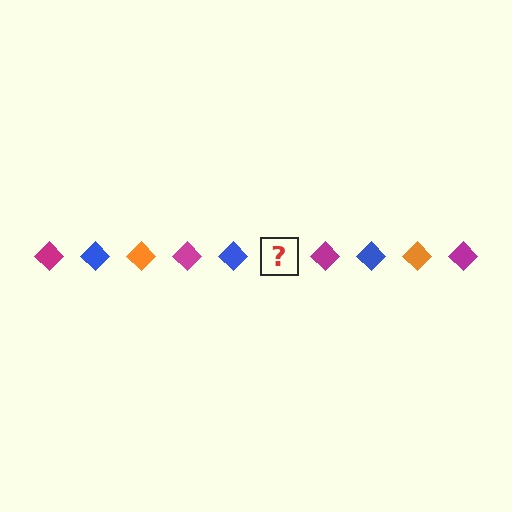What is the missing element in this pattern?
The missing element is an orange diamond.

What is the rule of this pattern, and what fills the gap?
The rule is that the pattern cycles through magenta, blue, orange diamonds. The gap should be filled with an orange diamond.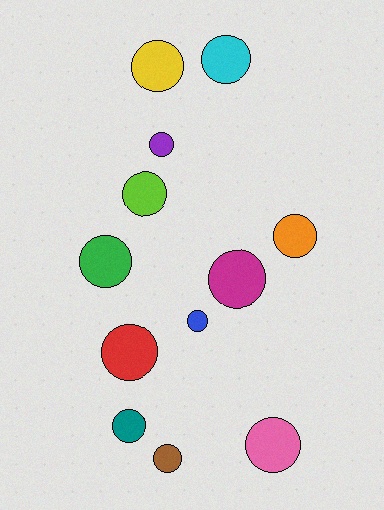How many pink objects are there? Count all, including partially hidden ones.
There is 1 pink object.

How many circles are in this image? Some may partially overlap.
There are 12 circles.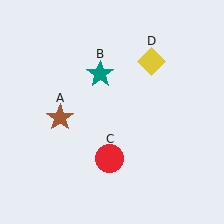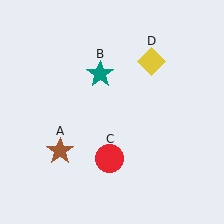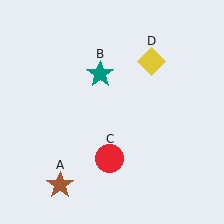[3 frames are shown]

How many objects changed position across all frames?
1 object changed position: brown star (object A).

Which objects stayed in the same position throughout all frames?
Teal star (object B) and red circle (object C) and yellow diamond (object D) remained stationary.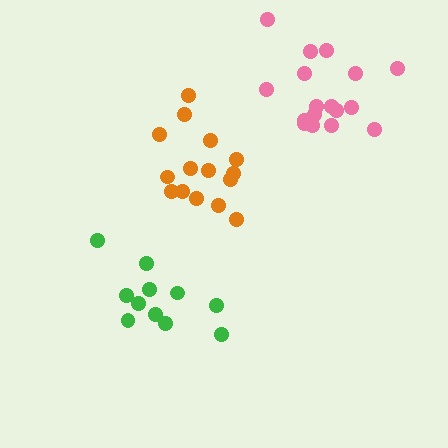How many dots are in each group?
Group 1: 15 dots, Group 2: 11 dots, Group 3: 17 dots (43 total).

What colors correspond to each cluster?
The clusters are colored: orange, green, pink.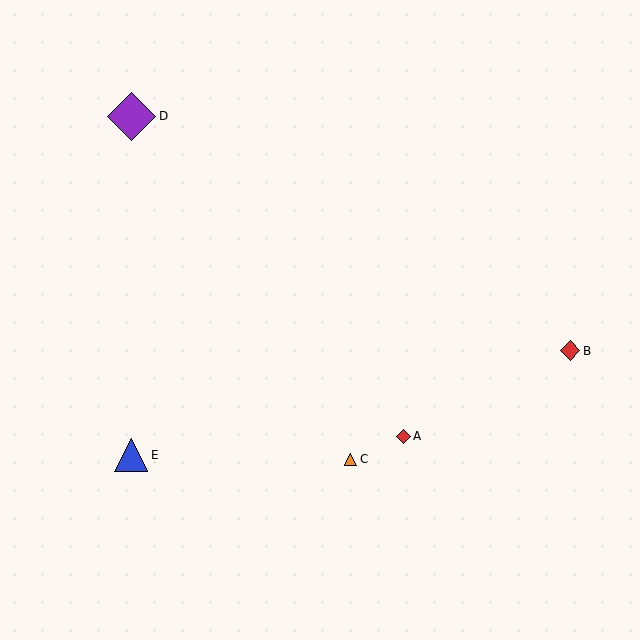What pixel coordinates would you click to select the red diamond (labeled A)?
Click at (403, 436) to select the red diamond A.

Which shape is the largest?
The purple diamond (labeled D) is the largest.